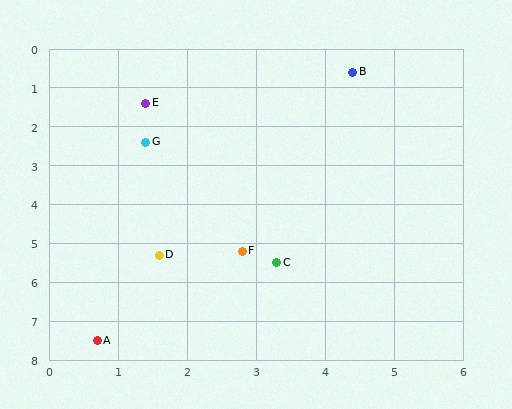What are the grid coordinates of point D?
Point D is at approximately (1.6, 5.3).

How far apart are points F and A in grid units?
Points F and A are about 3.1 grid units apart.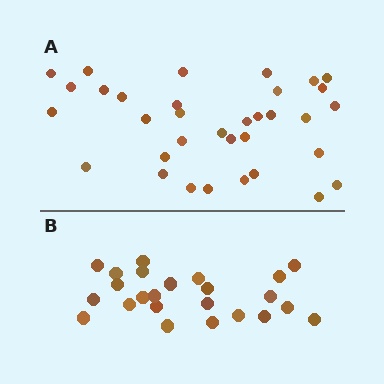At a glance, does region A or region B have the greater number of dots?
Region A (the top region) has more dots.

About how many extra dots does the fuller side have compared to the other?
Region A has roughly 10 or so more dots than region B.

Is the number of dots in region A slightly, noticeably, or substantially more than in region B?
Region A has noticeably more, but not dramatically so. The ratio is roughly 1.4 to 1.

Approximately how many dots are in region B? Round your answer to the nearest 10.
About 20 dots. (The exact count is 24, which rounds to 20.)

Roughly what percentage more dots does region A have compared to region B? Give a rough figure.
About 40% more.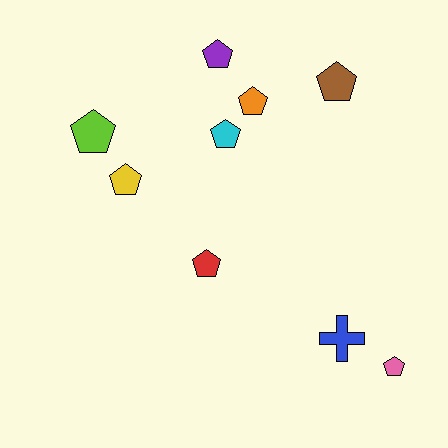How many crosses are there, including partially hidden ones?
There is 1 cross.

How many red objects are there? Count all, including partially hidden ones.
There is 1 red object.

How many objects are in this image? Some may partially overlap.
There are 9 objects.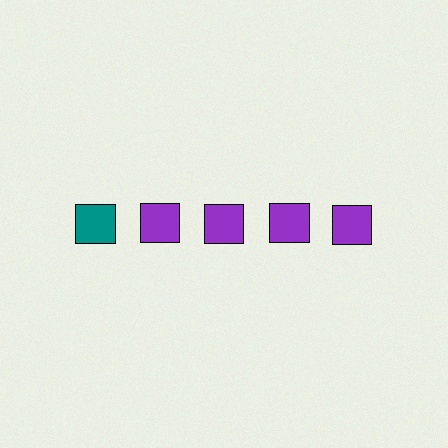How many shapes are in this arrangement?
There are 5 shapes arranged in a grid pattern.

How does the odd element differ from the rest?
It has a different color: teal instead of purple.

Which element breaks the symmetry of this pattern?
The teal square in the top row, leftmost column breaks the symmetry. All other shapes are purple squares.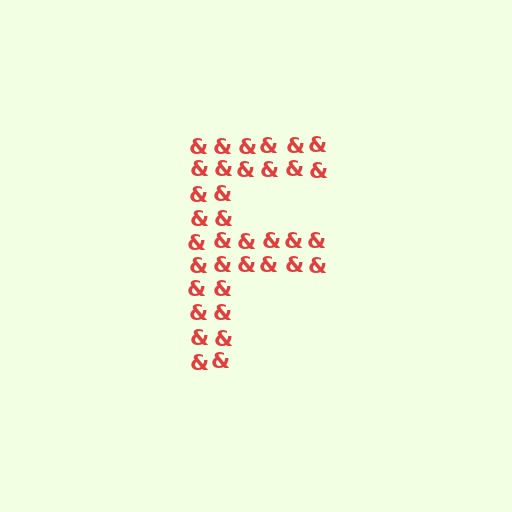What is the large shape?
The large shape is the letter F.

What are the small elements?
The small elements are ampersands.